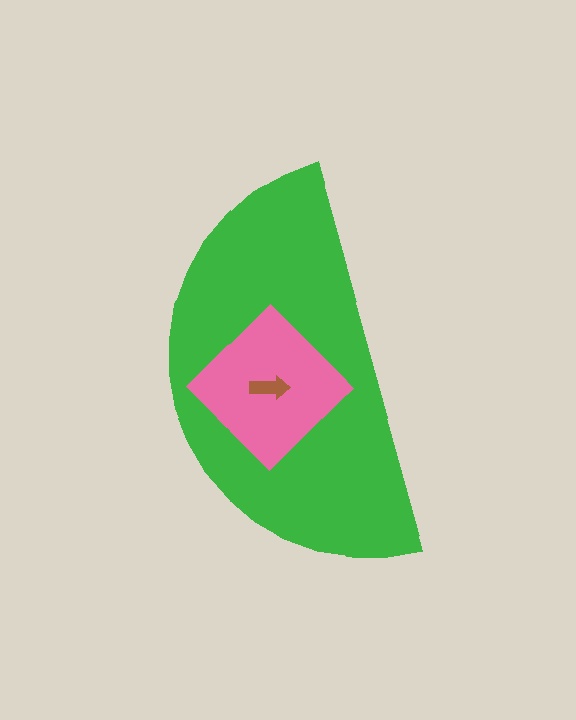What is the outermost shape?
The green semicircle.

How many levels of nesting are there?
3.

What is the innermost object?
The brown arrow.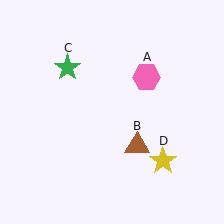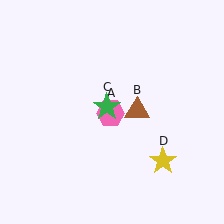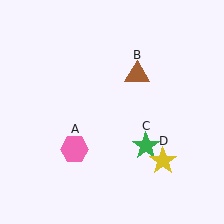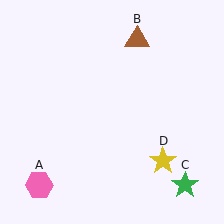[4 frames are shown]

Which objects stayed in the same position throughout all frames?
Yellow star (object D) remained stationary.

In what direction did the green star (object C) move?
The green star (object C) moved down and to the right.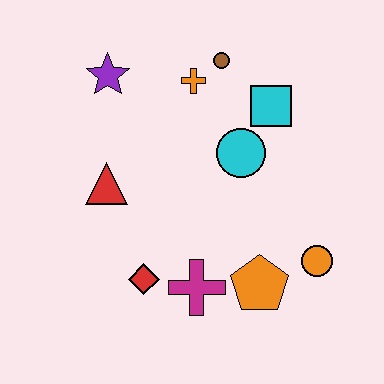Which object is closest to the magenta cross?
The red diamond is closest to the magenta cross.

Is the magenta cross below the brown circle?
Yes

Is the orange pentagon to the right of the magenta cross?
Yes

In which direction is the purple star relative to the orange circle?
The purple star is to the left of the orange circle.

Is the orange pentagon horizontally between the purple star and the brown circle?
No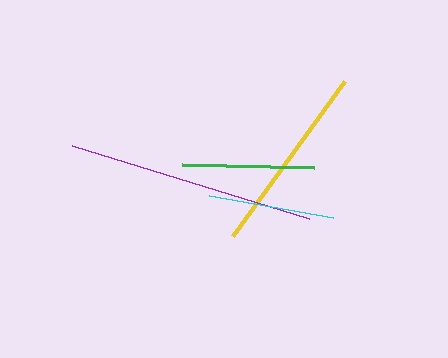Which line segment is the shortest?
The cyan line is the shortest at approximately 126 pixels.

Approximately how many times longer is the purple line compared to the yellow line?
The purple line is approximately 1.3 times the length of the yellow line.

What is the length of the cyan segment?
The cyan segment is approximately 126 pixels long.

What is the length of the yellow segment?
The yellow segment is approximately 191 pixels long.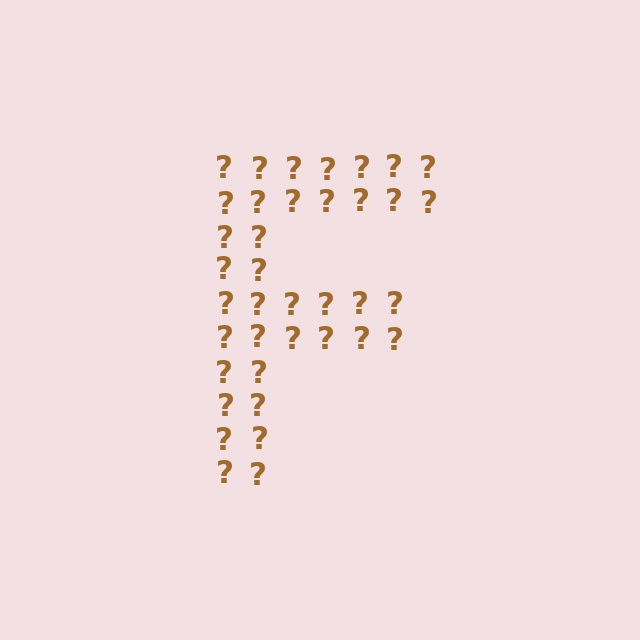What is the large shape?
The large shape is the letter F.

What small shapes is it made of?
It is made of small question marks.